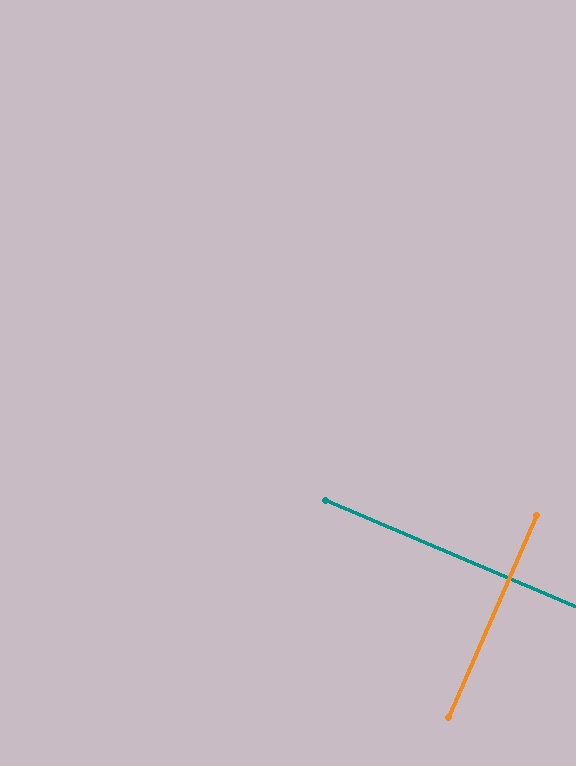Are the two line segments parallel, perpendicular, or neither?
Perpendicular — they meet at approximately 89°.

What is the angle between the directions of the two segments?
Approximately 89 degrees.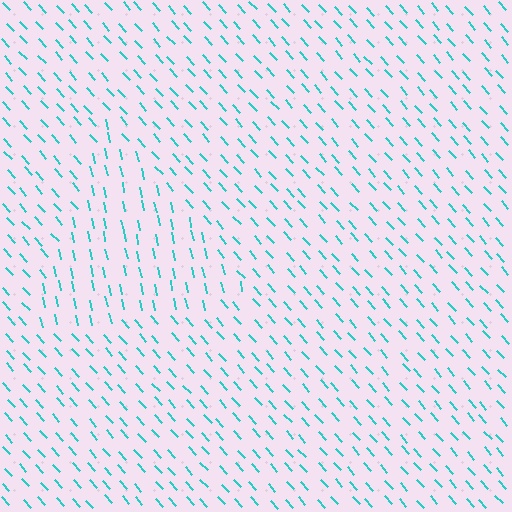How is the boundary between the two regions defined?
The boundary is defined purely by a change in line orientation (approximately 30 degrees difference). All lines are the same color and thickness.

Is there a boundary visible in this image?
Yes, there is a texture boundary formed by a change in line orientation.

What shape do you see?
I see a triangle.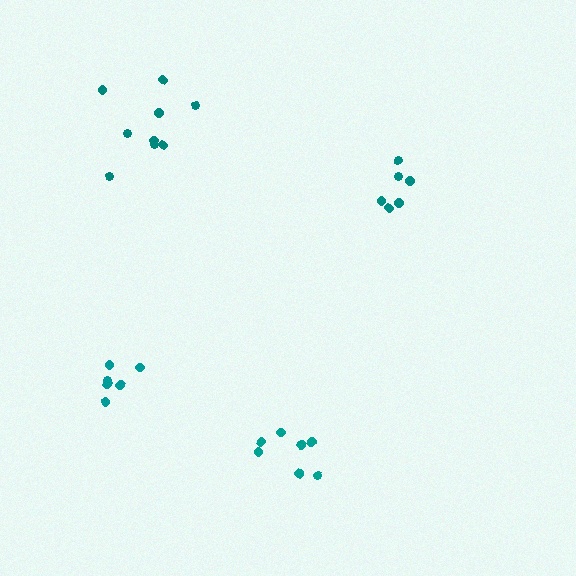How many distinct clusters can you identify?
There are 4 distinct clusters.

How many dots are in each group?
Group 1: 7 dots, Group 2: 6 dots, Group 3: 9 dots, Group 4: 6 dots (28 total).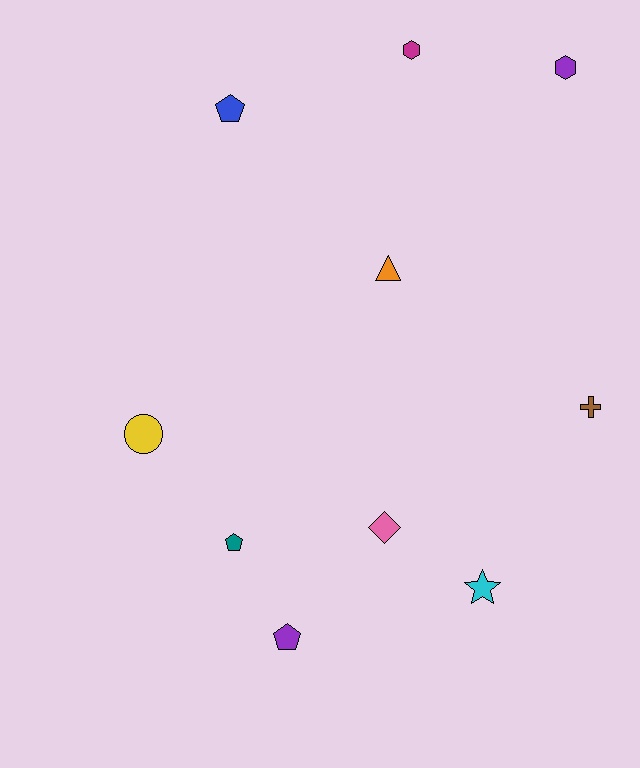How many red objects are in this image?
There are no red objects.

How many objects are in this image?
There are 10 objects.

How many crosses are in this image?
There is 1 cross.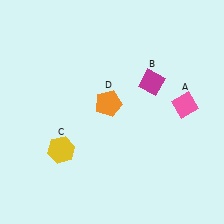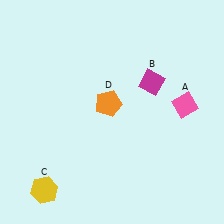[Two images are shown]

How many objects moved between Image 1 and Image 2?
1 object moved between the two images.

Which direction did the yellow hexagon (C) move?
The yellow hexagon (C) moved down.